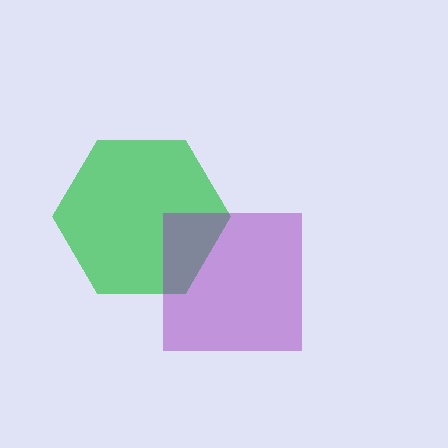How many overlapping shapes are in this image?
There are 2 overlapping shapes in the image.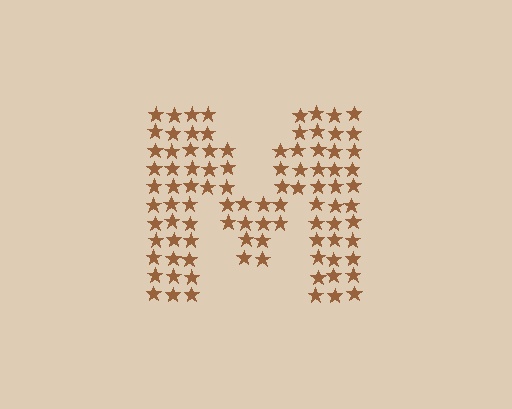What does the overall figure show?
The overall figure shows the letter M.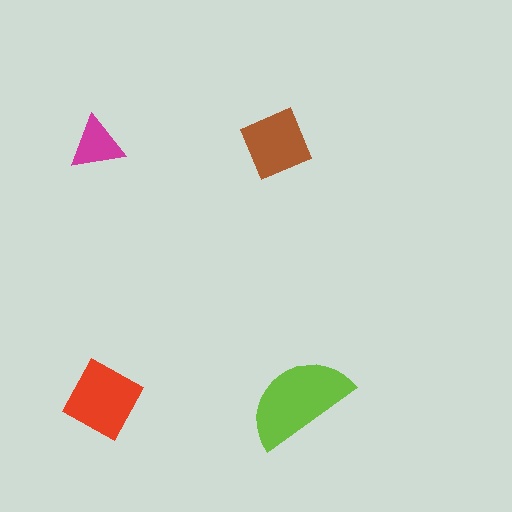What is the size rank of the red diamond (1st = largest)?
2nd.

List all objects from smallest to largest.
The magenta triangle, the brown square, the red diamond, the lime semicircle.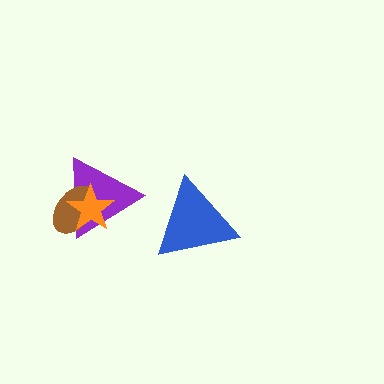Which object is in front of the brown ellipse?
The orange star is in front of the brown ellipse.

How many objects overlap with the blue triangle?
0 objects overlap with the blue triangle.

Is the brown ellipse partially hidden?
Yes, it is partially covered by another shape.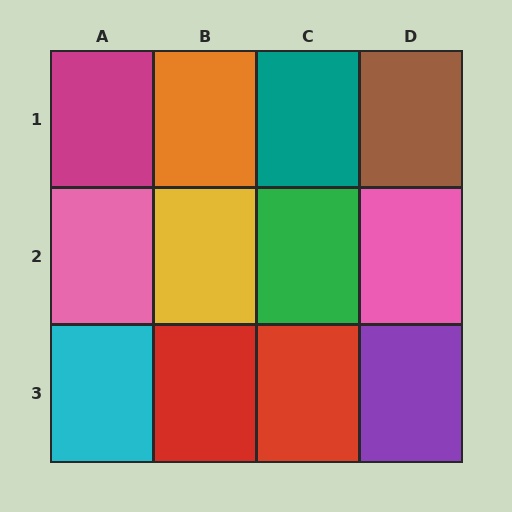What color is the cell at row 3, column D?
Purple.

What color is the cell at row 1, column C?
Teal.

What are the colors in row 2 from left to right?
Pink, yellow, green, pink.